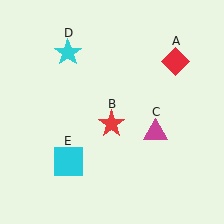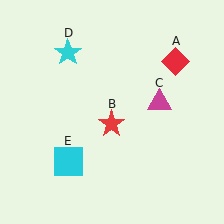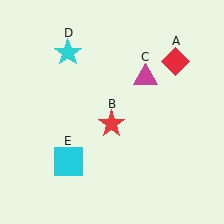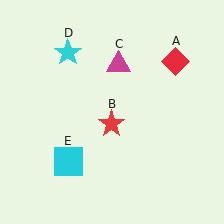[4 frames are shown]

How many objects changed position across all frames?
1 object changed position: magenta triangle (object C).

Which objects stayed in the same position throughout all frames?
Red diamond (object A) and red star (object B) and cyan star (object D) and cyan square (object E) remained stationary.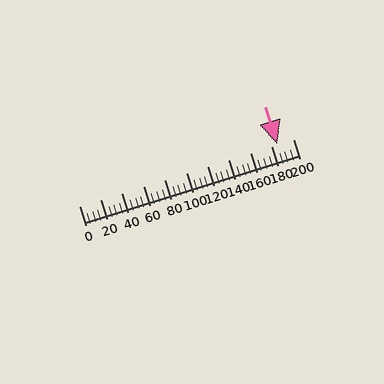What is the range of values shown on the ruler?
The ruler shows values from 0 to 200.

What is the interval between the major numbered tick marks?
The major tick marks are spaced 20 units apart.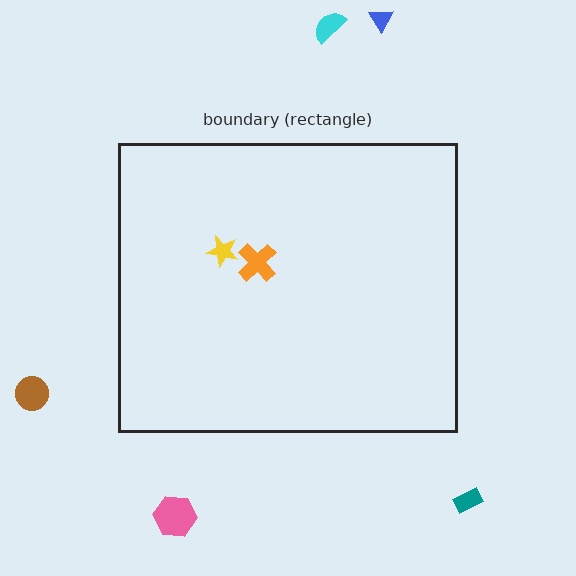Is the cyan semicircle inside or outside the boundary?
Outside.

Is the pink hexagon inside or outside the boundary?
Outside.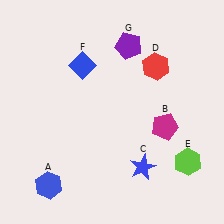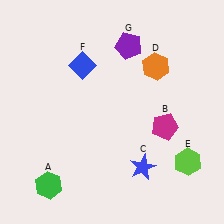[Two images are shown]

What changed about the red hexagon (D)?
In Image 1, D is red. In Image 2, it changed to orange.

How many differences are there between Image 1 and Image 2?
There are 2 differences between the two images.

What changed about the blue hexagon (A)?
In Image 1, A is blue. In Image 2, it changed to green.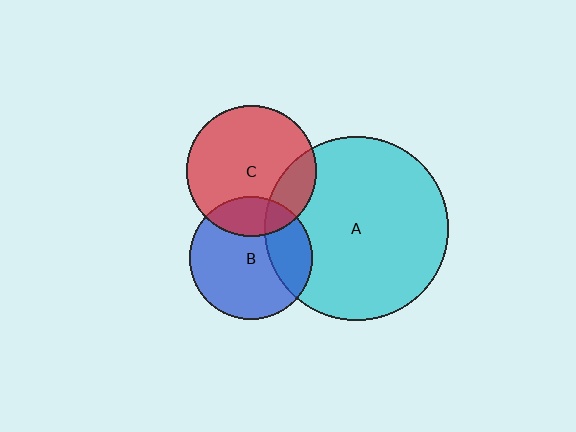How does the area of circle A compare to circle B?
Approximately 2.2 times.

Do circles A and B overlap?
Yes.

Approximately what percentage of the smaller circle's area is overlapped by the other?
Approximately 25%.